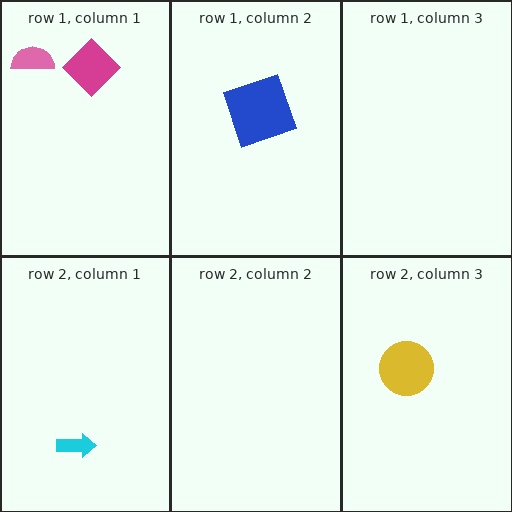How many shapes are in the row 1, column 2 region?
1.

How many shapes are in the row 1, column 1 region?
2.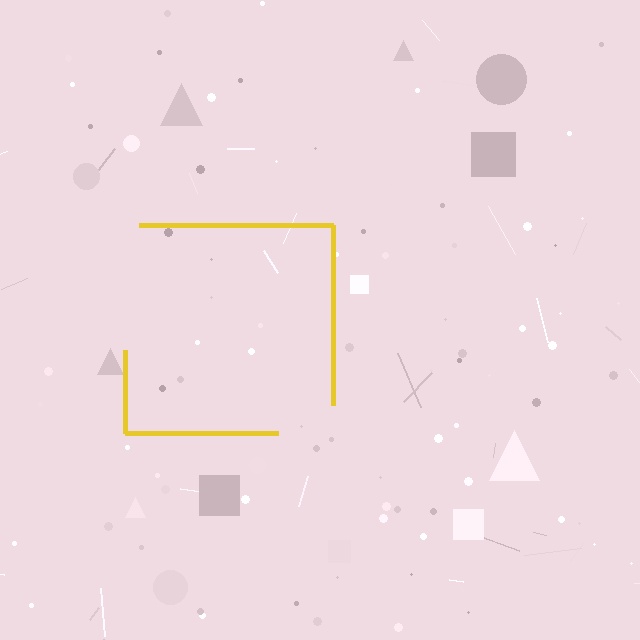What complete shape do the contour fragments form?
The contour fragments form a square.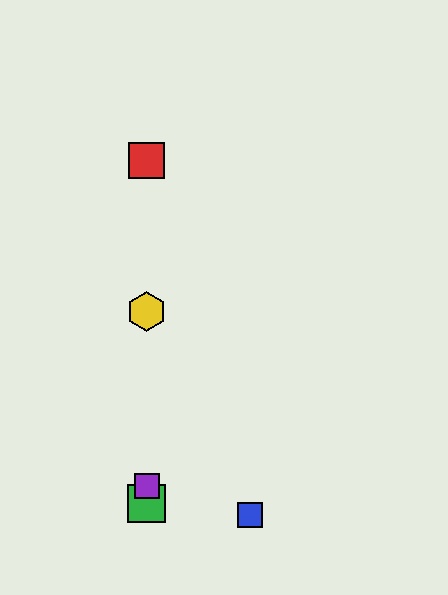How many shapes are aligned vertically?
4 shapes (the red square, the green square, the yellow hexagon, the purple square) are aligned vertically.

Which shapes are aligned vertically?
The red square, the green square, the yellow hexagon, the purple square are aligned vertically.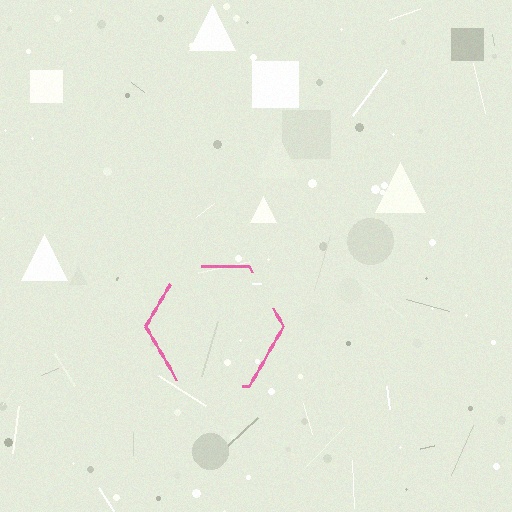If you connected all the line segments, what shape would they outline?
They would outline a hexagon.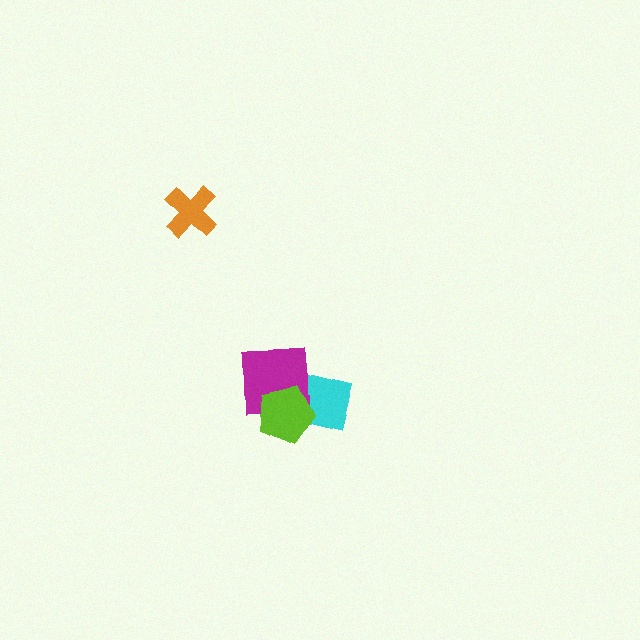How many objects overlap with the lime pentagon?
2 objects overlap with the lime pentagon.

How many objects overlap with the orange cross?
0 objects overlap with the orange cross.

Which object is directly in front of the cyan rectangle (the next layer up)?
The magenta square is directly in front of the cyan rectangle.